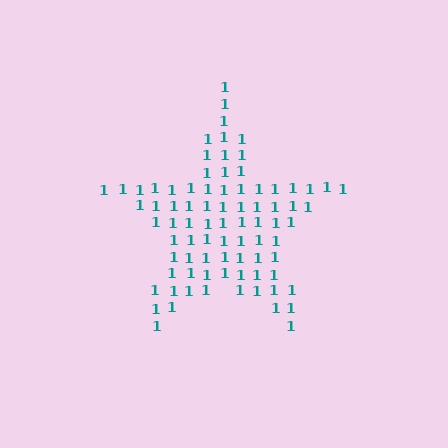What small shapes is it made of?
It is made of small digit 1's.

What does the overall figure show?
The overall figure shows a star.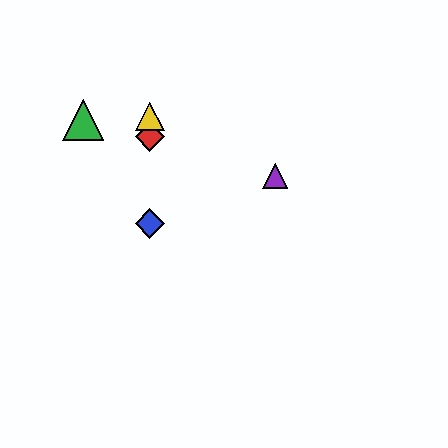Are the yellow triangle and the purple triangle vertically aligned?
No, the yellow triangle is at x≈150 and the purple triangle is at x≈275.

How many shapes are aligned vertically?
3 shapes (the red diamond, the blue diamond, the yellow triangle) are aligned vertically.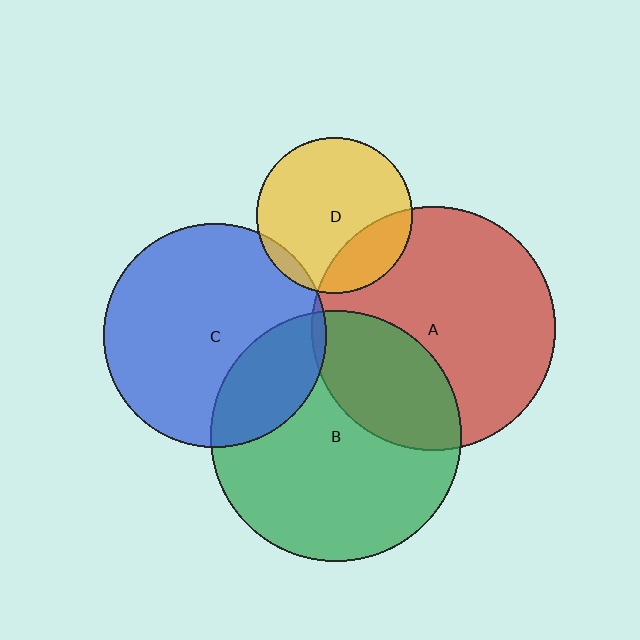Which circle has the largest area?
Circle B (green).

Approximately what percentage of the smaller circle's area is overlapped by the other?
Approximately 5%.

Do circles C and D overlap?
Yes.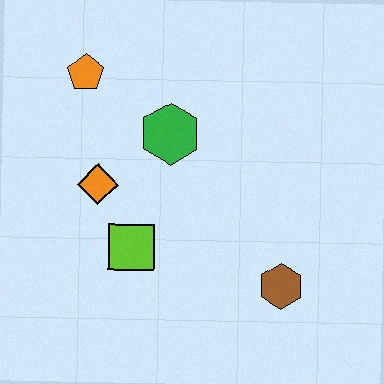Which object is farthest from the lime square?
The orange pentagon is farthest from the lime square.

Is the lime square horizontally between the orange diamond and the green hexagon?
Yes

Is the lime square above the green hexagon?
No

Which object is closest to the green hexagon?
The orange diamond is closest to the green hexagon.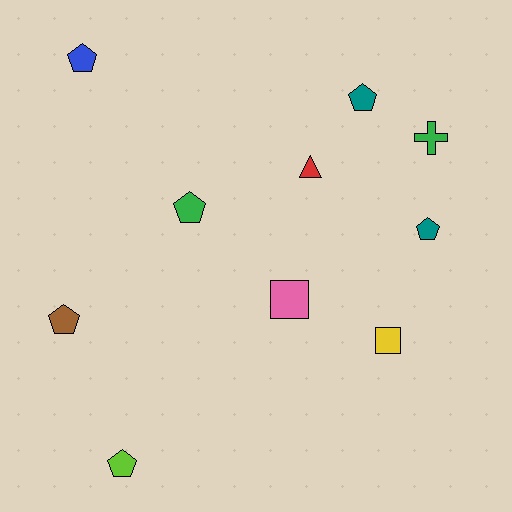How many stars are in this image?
There are no stars.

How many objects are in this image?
There are 10 objects.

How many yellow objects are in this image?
There is 1 yellow object.